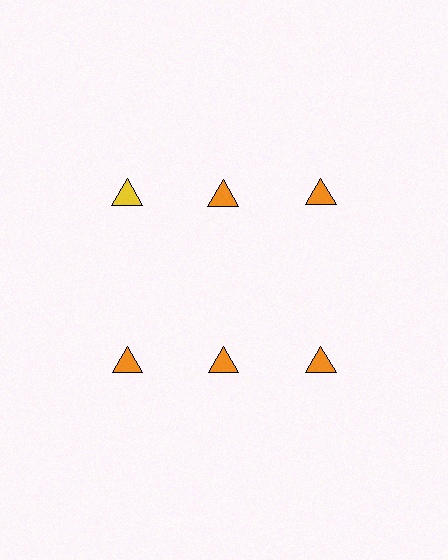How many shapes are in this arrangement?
There are 6 shapes arranged in a grid pattern.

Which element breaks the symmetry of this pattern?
The yellow triangle in the top row, leftmost column breaks the symmetry. All other shapes are orange triangles.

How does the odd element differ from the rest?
It has a different color: yellow instead of orange.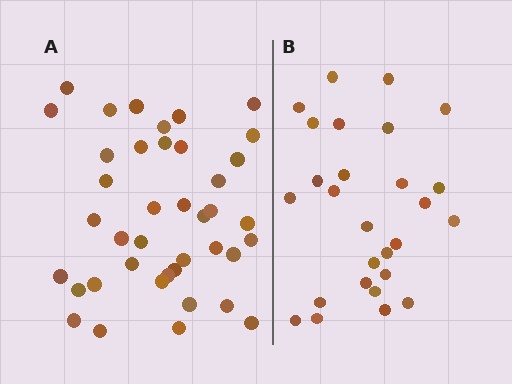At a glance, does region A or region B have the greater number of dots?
Region A (the left region) has more dots.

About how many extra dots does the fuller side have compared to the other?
Region A has approximately 15 more dots than region B.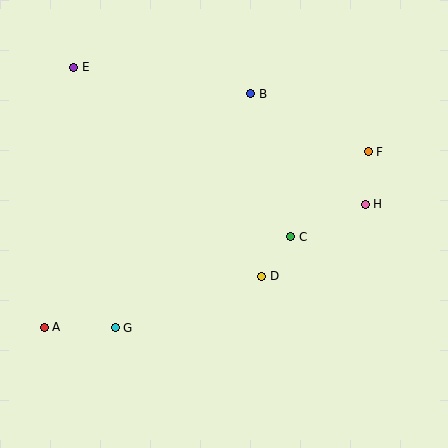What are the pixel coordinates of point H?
Point H is at (365, 204).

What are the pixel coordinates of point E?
Point E is at (74, 67).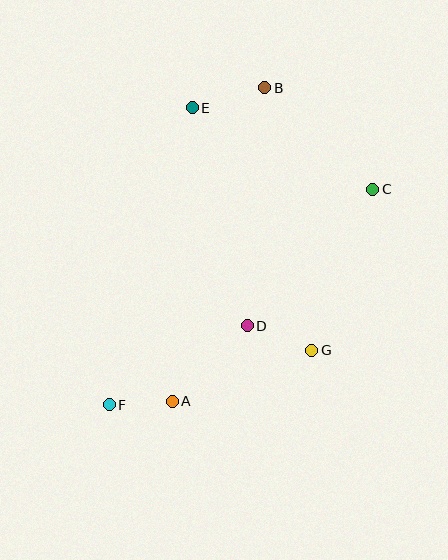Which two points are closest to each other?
Points A and F are closest to each other.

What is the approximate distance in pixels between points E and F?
The distance between E and F is approximately 309 pixels.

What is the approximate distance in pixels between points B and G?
The distance between B and G is approximately 266 pixels.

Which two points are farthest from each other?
Points B and F are farthest from each other.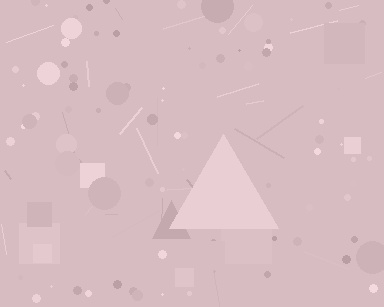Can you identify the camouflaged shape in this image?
The camouflaged shape is a triangle.